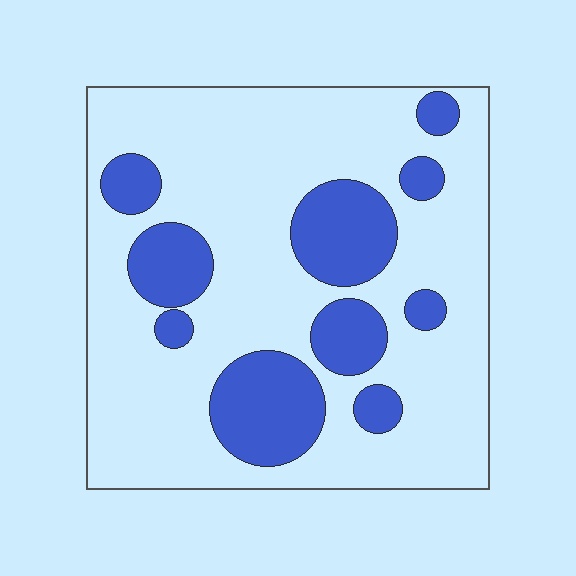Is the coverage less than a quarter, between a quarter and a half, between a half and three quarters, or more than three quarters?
Between a quarter and a half.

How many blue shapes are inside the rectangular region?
10.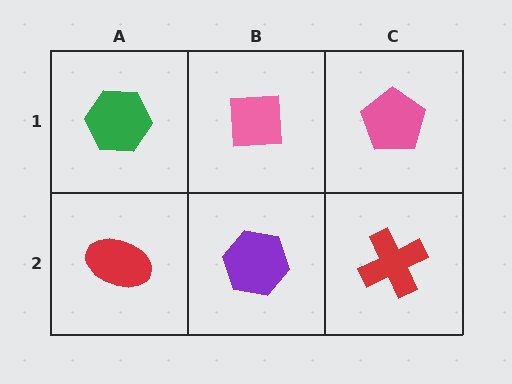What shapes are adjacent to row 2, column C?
A pink pentagon (row 1, column C), a purple hexagon (row 2, column B).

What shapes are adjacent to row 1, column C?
A red cross (row 2, column C), a pink square (row 1, column B).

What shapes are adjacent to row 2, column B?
A pink square (row 1, column B), a red ellipse (row 2, column A), a red cross (row 2, column C).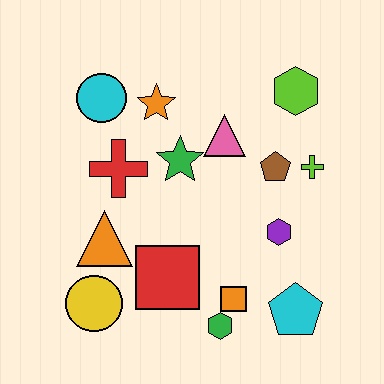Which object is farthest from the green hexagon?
The cyan circle is farthest from the green hexagon.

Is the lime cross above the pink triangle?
No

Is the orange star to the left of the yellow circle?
No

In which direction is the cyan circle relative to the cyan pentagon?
The cyan circle is above the cyan pentagon.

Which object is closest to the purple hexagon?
The brown pentagon is closest to the purple hexagon.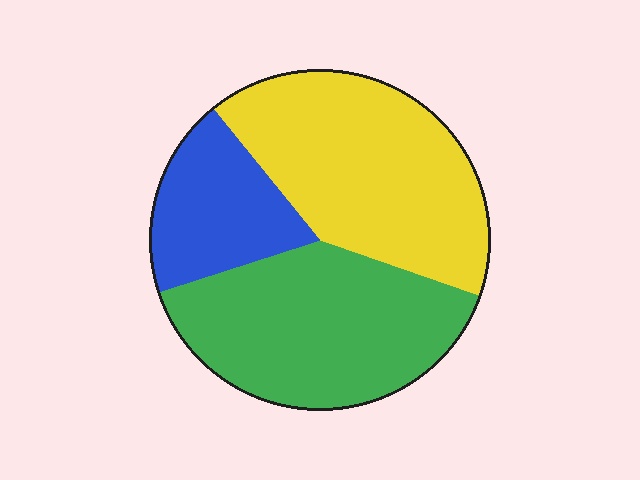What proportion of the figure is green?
Green takes up about two fifths (2/5) of the figure.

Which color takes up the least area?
Blue, at roughly 20%.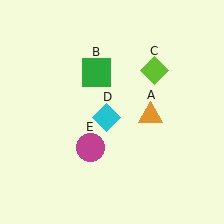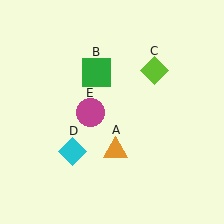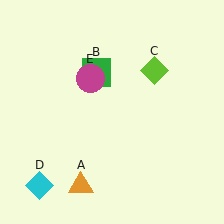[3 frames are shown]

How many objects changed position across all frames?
3 objects changed position: orange triangle (object A), cyan diamond (object D), magenta circle (object E).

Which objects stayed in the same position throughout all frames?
Green square (object B) and lime diamond (object C) remained stationary.